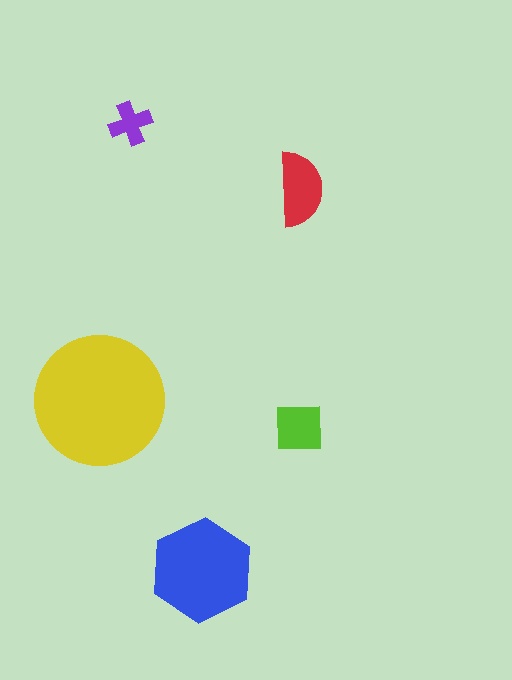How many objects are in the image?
There are 5 objects in the image.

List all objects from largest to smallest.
The yellow circle, the blue hexagon, the red semicircle, the lime square, the purple cross.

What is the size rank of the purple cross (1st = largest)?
5th.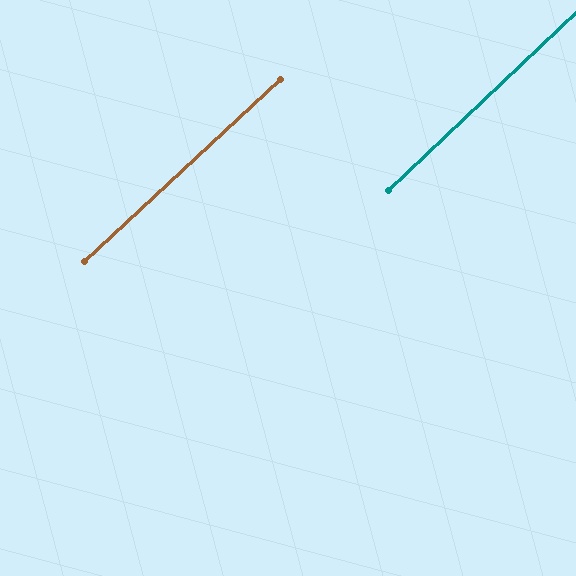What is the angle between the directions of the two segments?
Approximately 1 degree.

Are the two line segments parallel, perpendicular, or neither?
Parallel — their directions differ by only 0.8°.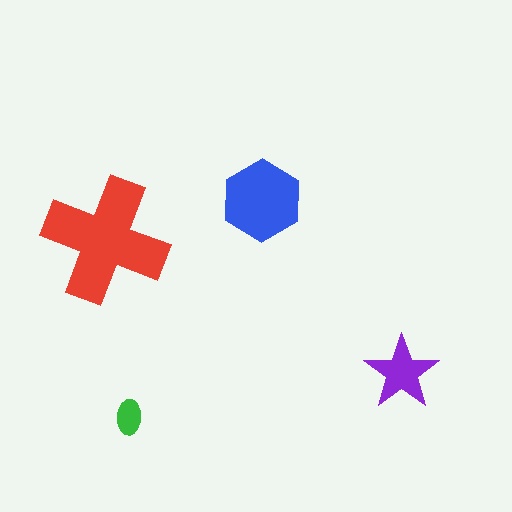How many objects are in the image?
There are 4 objects in the image.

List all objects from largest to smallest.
The red cross, the blue hexagon, the purple star, the green ellipse.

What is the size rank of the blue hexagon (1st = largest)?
2nd.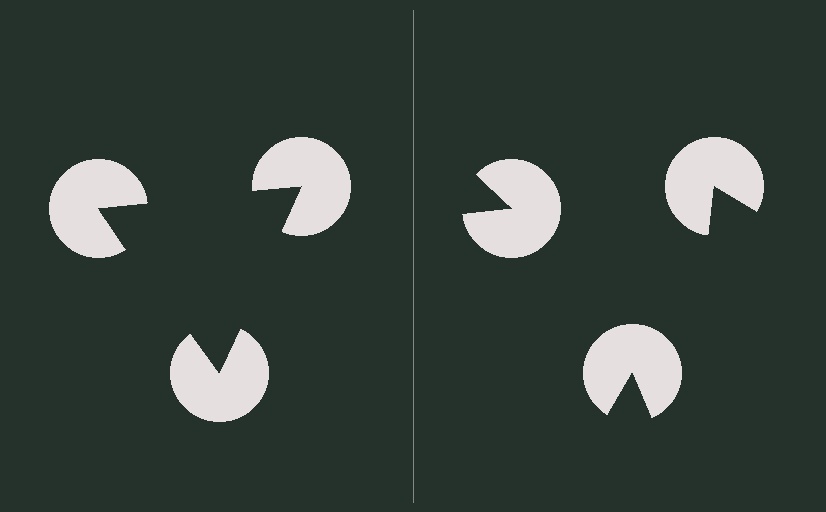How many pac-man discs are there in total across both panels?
6 — 3 on each side.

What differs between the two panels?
The pac-man discs are positioned identically on both sides; only the wedge orientations differ. On the left they align to a triangle; on the right they are misaligned.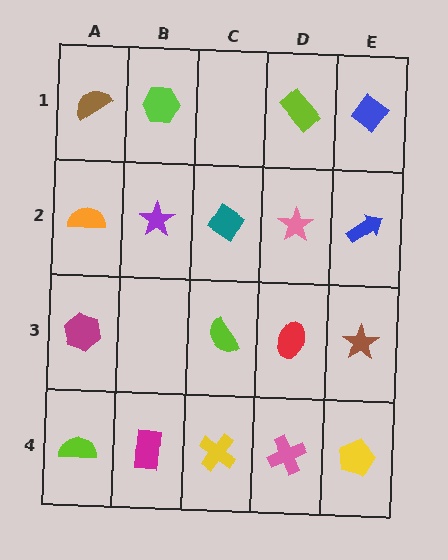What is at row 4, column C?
A yellow cross.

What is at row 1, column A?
A brown semicircle.